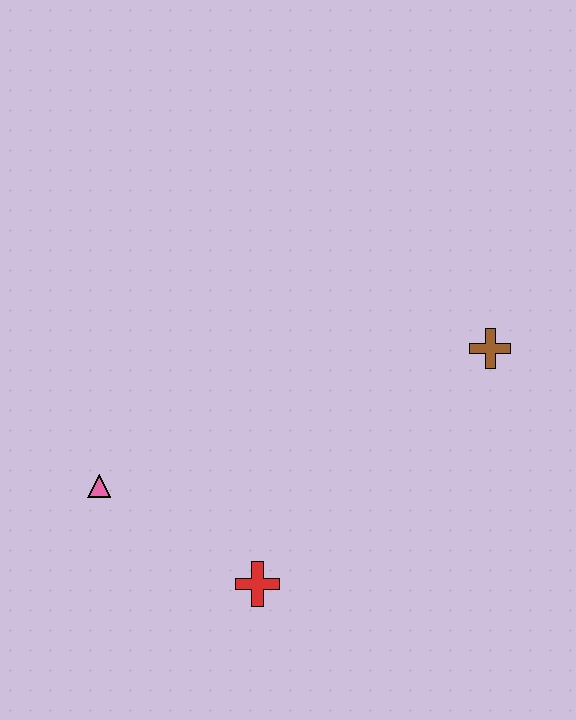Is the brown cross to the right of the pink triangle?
Yes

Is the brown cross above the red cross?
Yes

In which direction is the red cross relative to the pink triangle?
The red cross is to the right of the pink triangle.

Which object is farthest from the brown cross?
The pink triangle is farthest from the brown cross.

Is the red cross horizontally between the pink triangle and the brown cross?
Yes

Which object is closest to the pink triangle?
The red cross is closest to the pink triangle.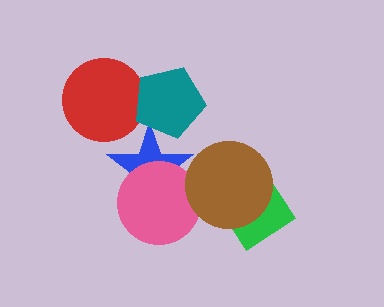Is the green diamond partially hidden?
Yes, it is partially covered by another shape.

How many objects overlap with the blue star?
2 objects overlap with the blue star.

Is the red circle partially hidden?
Yes, it is partially covered by another shape.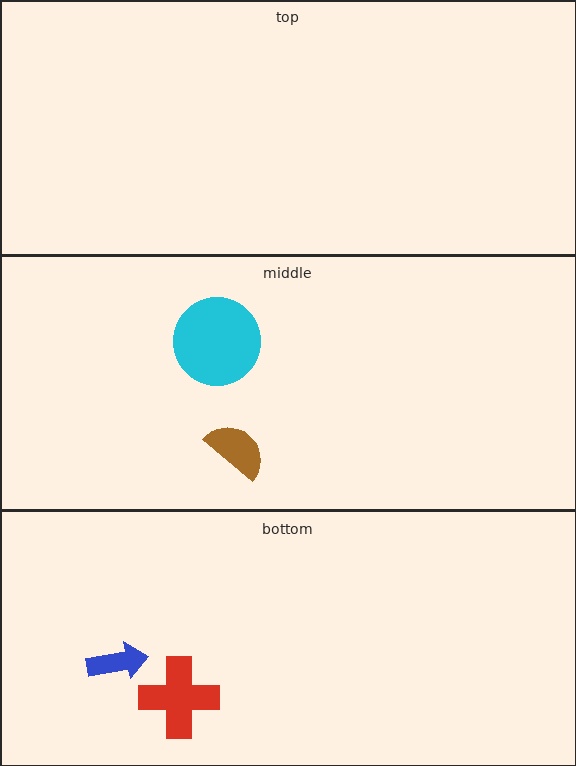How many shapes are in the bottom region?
2.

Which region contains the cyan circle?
The middle region.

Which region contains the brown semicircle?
The middle region.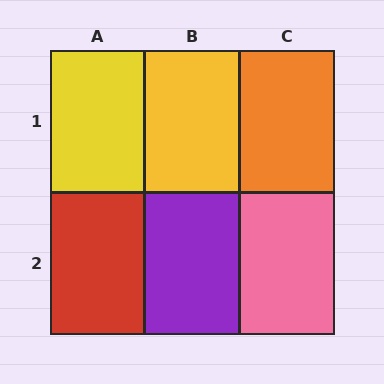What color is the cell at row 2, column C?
Pink.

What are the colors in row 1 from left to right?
Yellow, yellow, orange.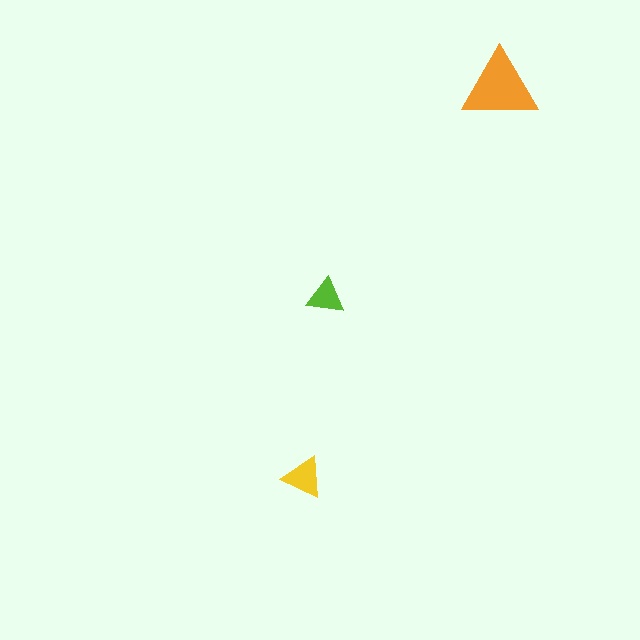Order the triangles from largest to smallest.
the orange one, the yellow one, the lime one.